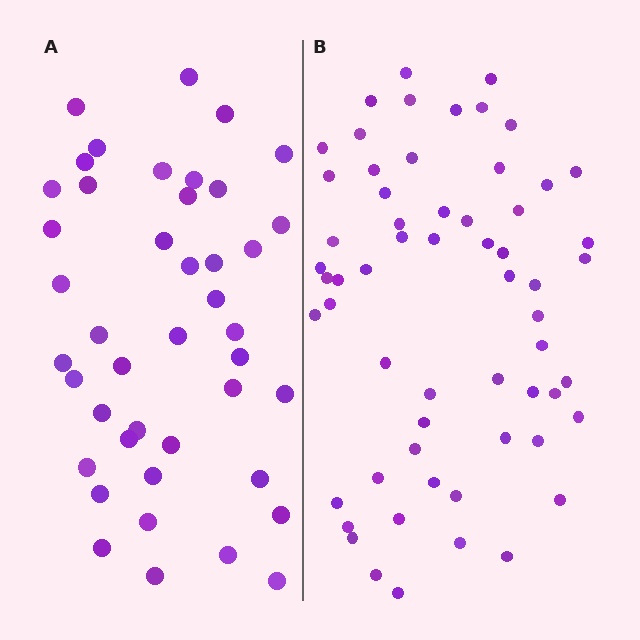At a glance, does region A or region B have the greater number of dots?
Region B (the right region) has more dots.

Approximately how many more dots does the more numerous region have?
Region B has approximately 15 more dots than region A.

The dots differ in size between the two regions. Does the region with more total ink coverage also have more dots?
No. Region A has more total ink coverage because its dots are larger, but region B actually contains more individual dots. Total area can be misleading — the number of items is what matters here.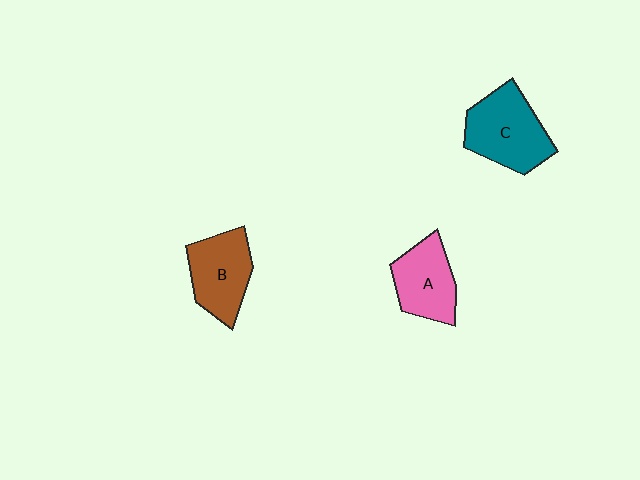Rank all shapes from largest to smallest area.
From largest to smallest: C (teal), B (brown), A (pink).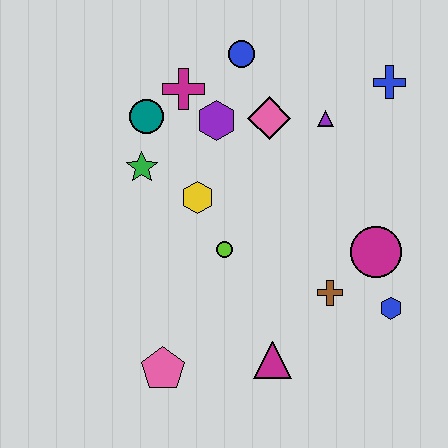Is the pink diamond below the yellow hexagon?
No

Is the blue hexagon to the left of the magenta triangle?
No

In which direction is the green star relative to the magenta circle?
The green star is to the left of the magenta circle.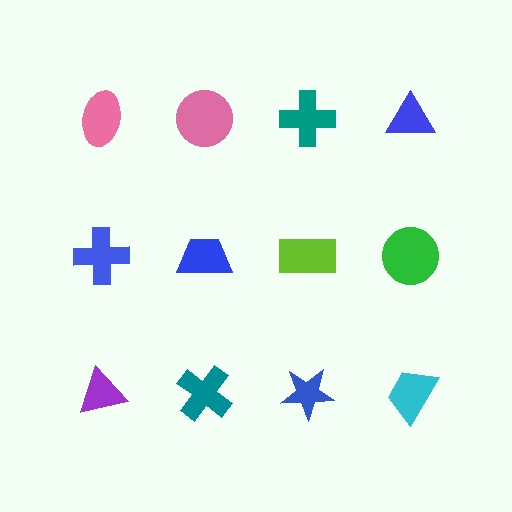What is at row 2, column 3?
A lime rectangle.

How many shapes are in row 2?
4 shapes.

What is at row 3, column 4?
A cyan trapezoid.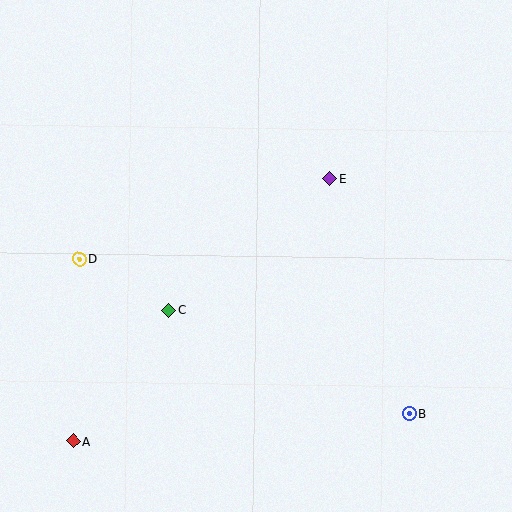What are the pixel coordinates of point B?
Point B is at (409, 414).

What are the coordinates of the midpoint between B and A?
The midpoint between B and A is at (241, 427).